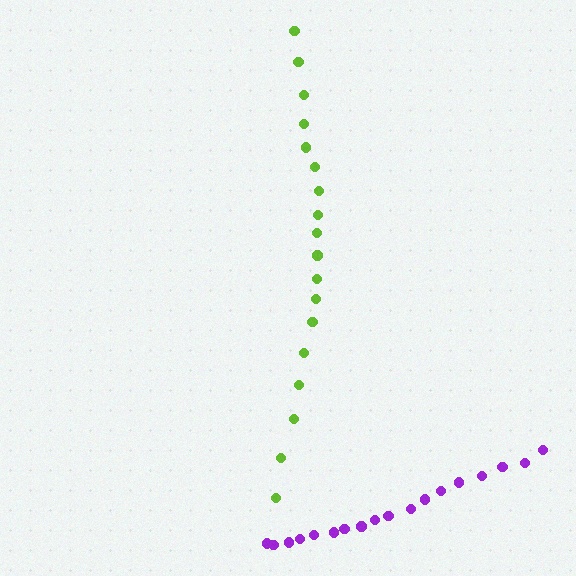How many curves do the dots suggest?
There are 2 distinct paths.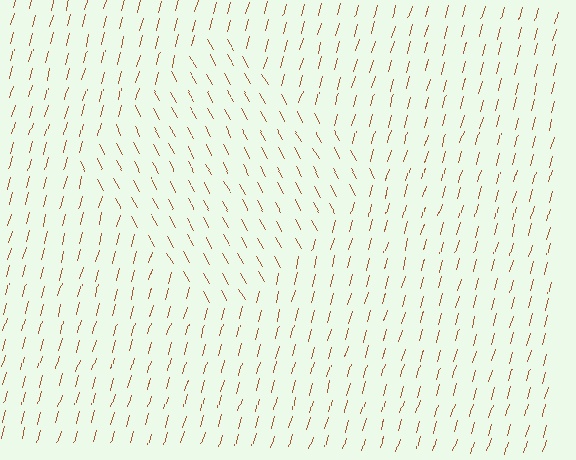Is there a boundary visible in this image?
Yes, there is a texture boundary formed by a change in line orientation.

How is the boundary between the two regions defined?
The boundary is defined purely by a change in line orientation (approximately 45 degrees difference). All lines are the same color and thickness.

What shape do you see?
I see a diamond.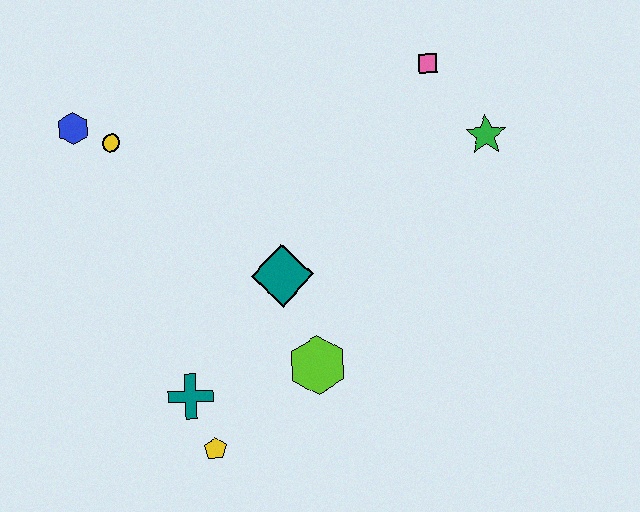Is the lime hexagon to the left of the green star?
Yes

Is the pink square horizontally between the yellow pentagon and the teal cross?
No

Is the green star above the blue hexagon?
No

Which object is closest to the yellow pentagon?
The teal cross is closest to the yellow pentagon.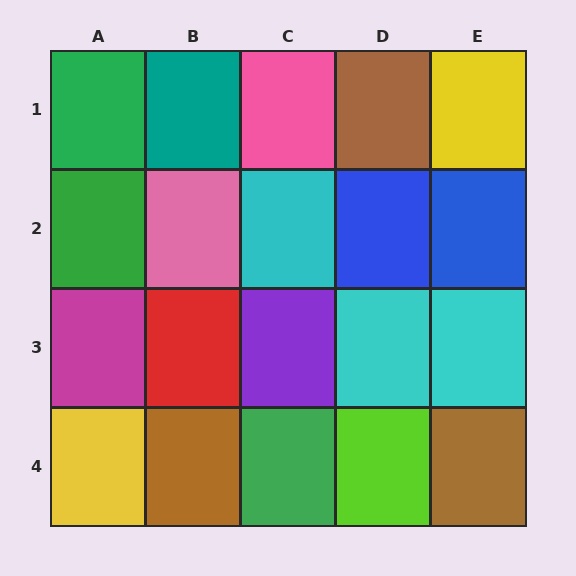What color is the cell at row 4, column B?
Brown.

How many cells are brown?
3 cells are brown.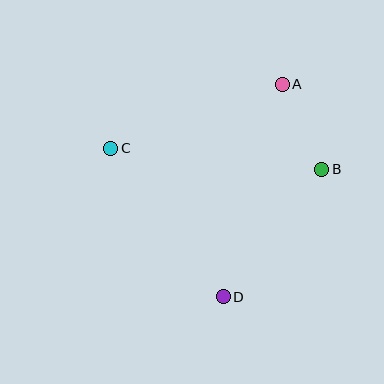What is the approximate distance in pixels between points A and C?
The distance between A and C is approximately 183 pixels.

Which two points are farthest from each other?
Points A and D are farthest from each other.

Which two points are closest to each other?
Points A and B are closest to each other.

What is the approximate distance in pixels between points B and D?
The distance between B and D is approximately 161 pixels.